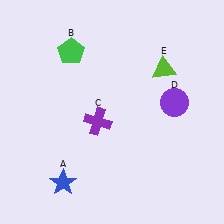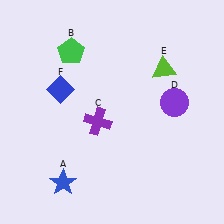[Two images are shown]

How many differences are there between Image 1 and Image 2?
There is 1 difference between the two images.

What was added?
A blue diamond (F) was added in Image 2.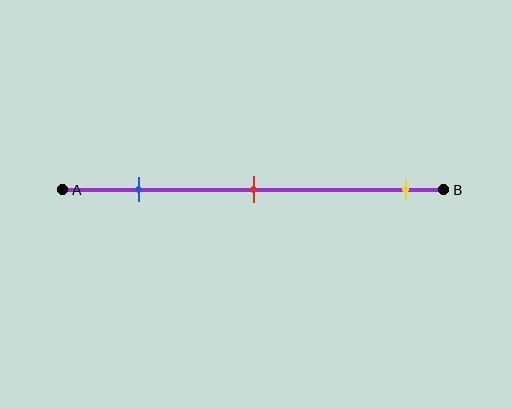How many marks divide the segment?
There are 3 marks dividing the segment.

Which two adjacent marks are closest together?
The blue and red marks are the closest adjacent pair.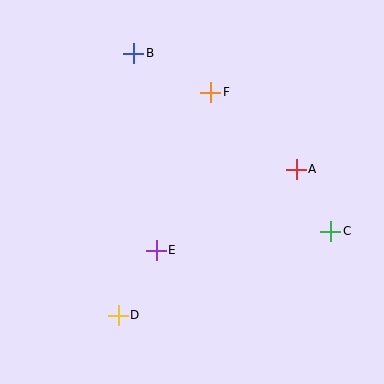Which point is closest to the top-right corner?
Point A is closest to the top-right corner.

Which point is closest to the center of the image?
Point E at (156, 250) is closest to the center.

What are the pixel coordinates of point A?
Point A is at (296, 169).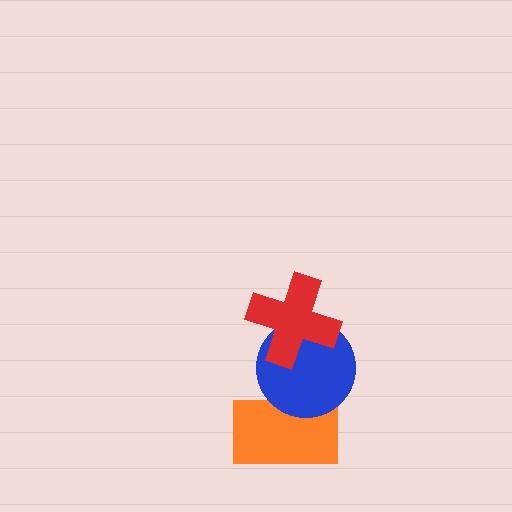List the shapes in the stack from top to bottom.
From top to bottom: the red cross, the blue circle, the orange rectangle.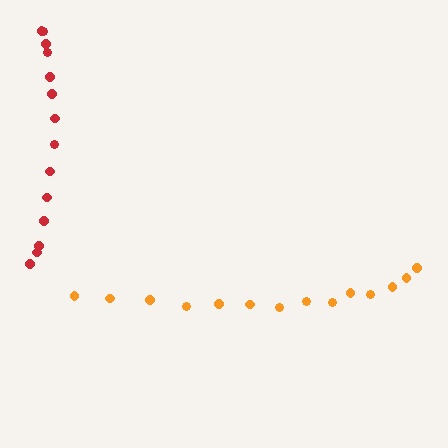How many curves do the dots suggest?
There are 2 distinct paths.